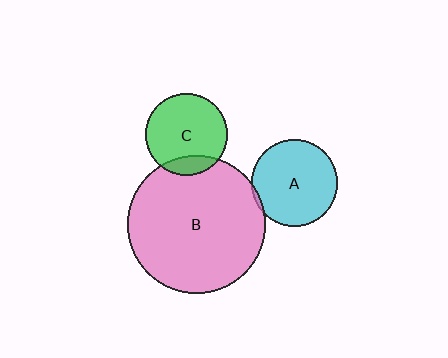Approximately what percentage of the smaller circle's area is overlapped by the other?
Approximately 15%.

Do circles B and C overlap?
Yes.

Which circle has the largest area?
Circle B (pink).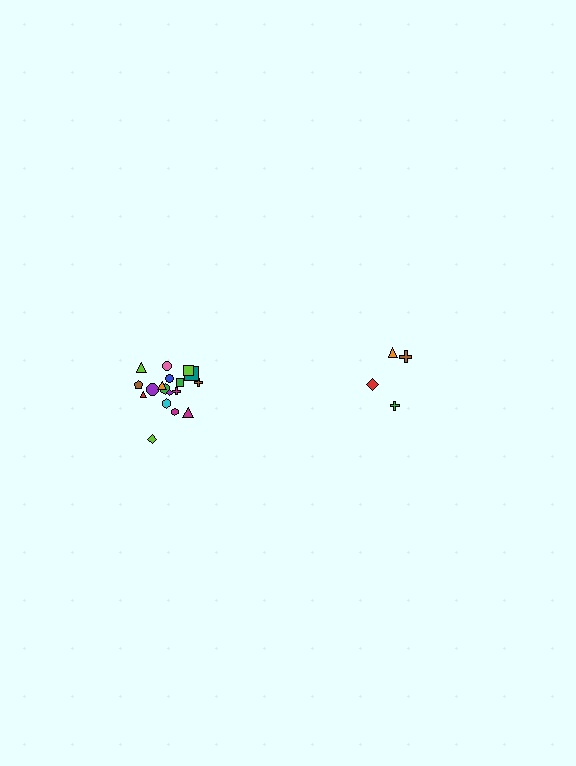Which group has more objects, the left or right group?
The left group.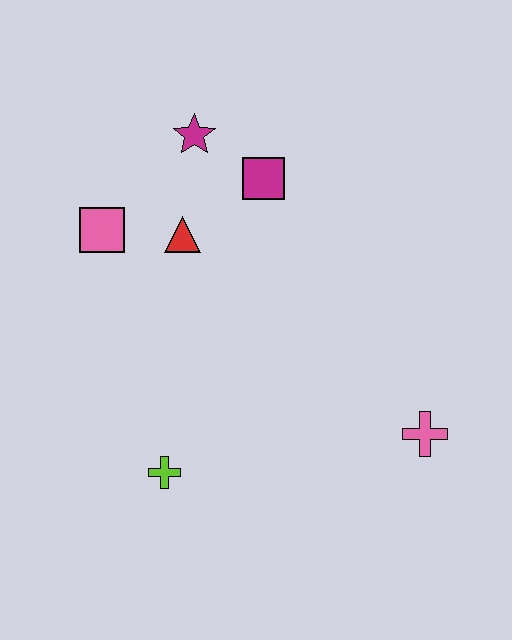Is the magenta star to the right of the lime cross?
Yes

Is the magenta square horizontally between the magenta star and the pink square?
No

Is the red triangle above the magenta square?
No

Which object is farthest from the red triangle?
The pink cross is farthest from the red triangle.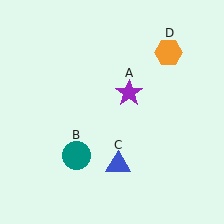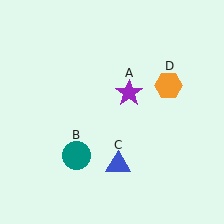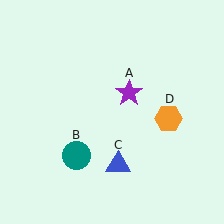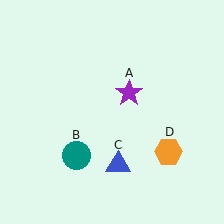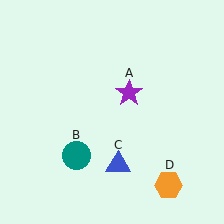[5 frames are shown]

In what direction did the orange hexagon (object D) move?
The orange hexagon (object D) moved down.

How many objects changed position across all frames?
1 object changed position: orange hexagon (object D).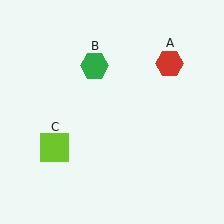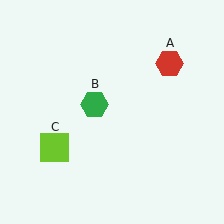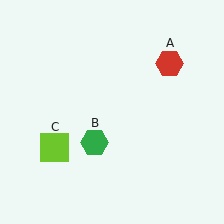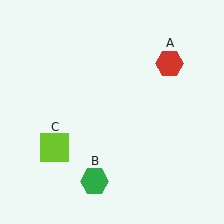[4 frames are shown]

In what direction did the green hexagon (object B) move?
The green hexagon (object B) moved down.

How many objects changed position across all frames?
1 object changed position: green hexagon (object B).